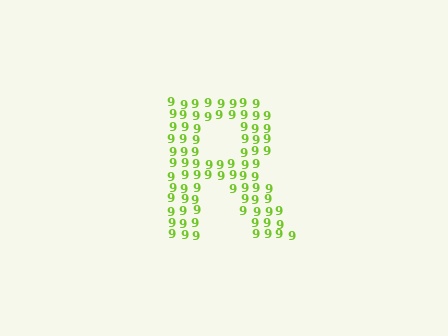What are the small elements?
The small elements are digit 9's.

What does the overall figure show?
The overall figure shows the letter R.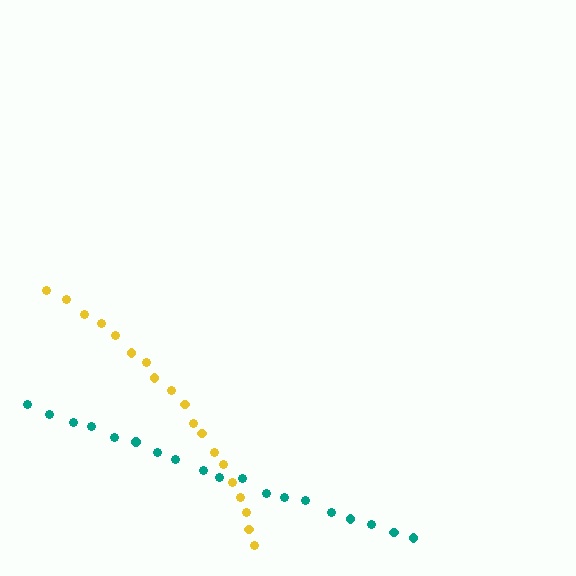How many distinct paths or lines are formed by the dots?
There are 2 distinct paths.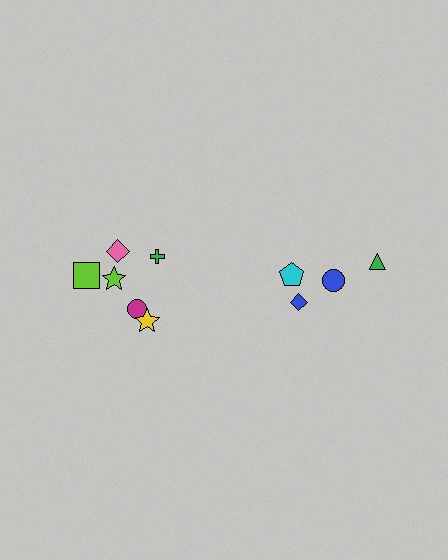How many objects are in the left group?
There are 6 objects.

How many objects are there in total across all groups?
There are 10 objects.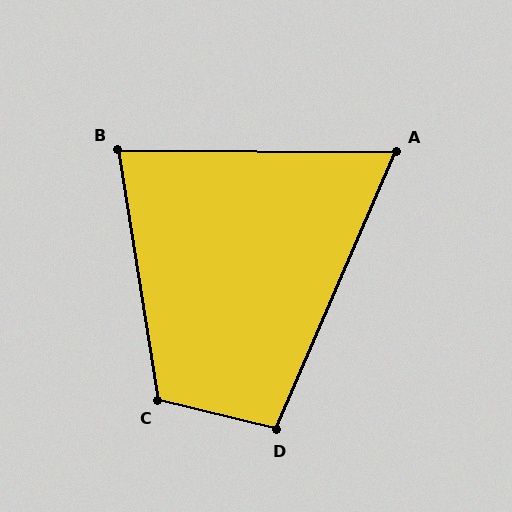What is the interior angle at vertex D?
Approximately 100 degrees (obtuse).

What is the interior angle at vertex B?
Approximately 80 degrees (acute).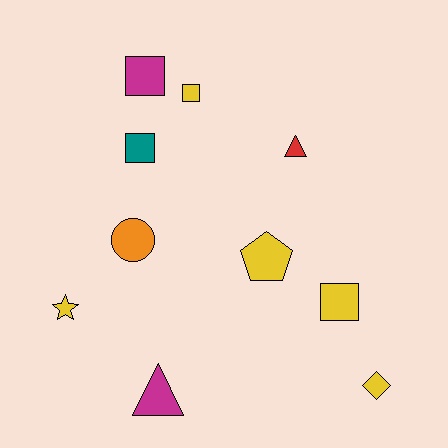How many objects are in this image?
There are 10 objects.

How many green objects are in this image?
There are no green objects.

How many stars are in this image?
There is 1 star.